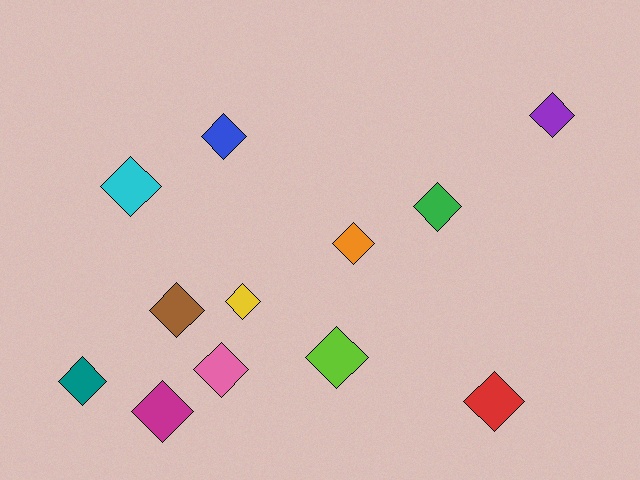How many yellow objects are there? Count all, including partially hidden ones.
There is 1 yellow object.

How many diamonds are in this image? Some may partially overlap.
There are 12 diamonds.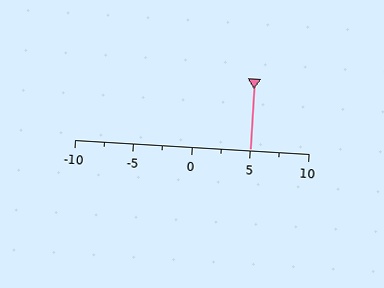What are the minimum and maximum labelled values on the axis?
The axis runs from -10 to 10.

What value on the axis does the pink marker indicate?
The marker indicates approximately 5.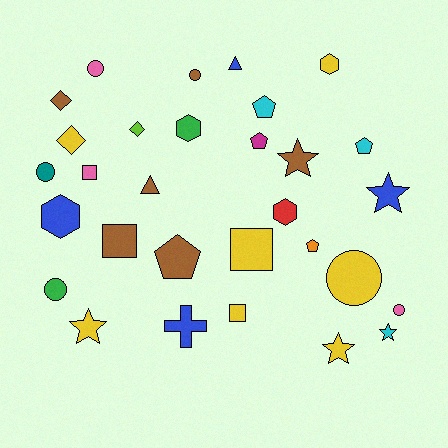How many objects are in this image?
There are 30 objects.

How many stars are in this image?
There are 5 stars.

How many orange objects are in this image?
There is 1 orange object.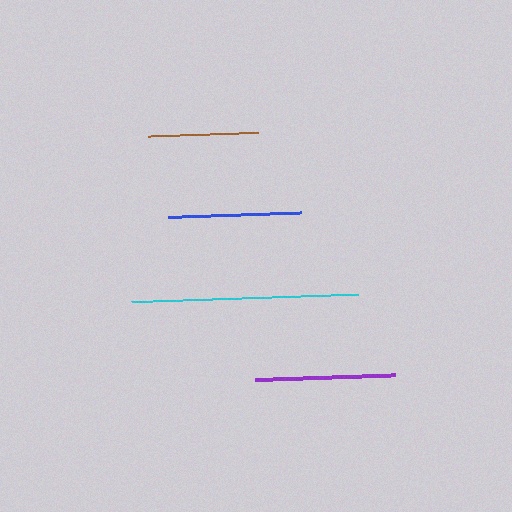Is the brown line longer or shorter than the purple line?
The purple line is longer than the brown line.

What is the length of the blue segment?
The blue segment is approximately 134 pixels long.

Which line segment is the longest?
The cyan line is the longest at approximately 227 pixels.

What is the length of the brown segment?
The brown segment is approximately 111 pixels long.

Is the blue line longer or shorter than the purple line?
The purple line is longer than the blue line.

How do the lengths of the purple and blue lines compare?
The purple and blue lines are approximately the same length.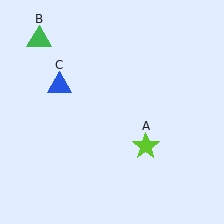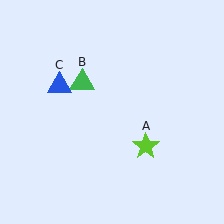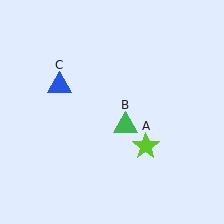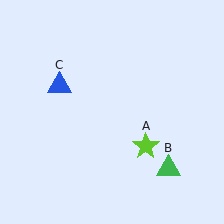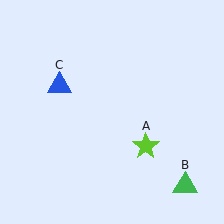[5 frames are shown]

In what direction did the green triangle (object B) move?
The green triangle (object B) moved down and to the right.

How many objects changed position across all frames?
1 object changed position: green triangle (object B).